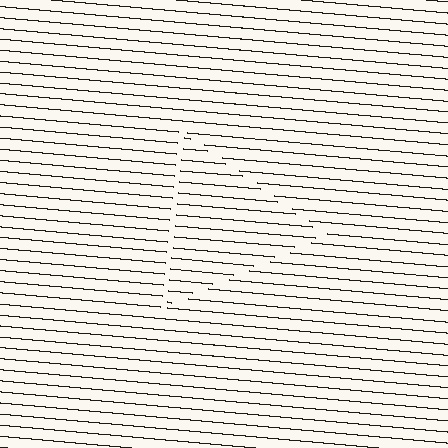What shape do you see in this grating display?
An illusory triangle. The interior of the shape contains the same grating, shifted by half a period — the contour is defined by the phase discontinuity where line-ends from the inner and outer gratings abut.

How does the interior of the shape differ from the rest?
The interior of the shape contains the same grating, shifted by half a period — the contour is defined by the phase discontinuity where line-ends from the inner and outer gratings abut.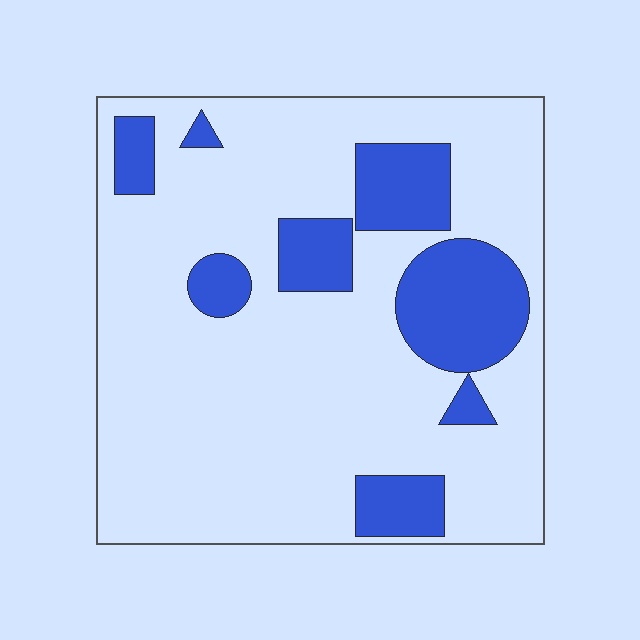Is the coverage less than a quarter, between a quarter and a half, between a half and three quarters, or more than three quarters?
Less than a quarter.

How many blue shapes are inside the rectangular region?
8.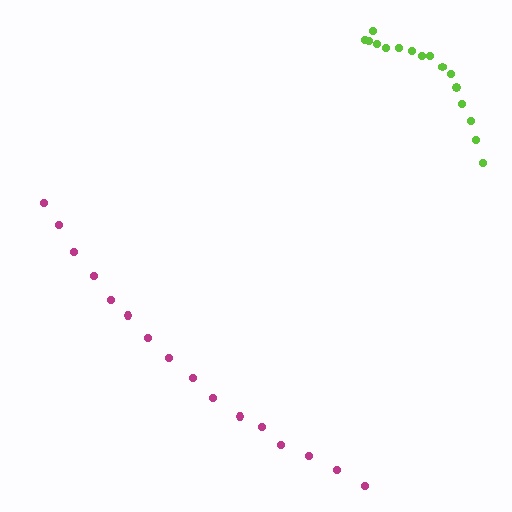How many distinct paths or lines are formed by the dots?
There are 2 distinct paths.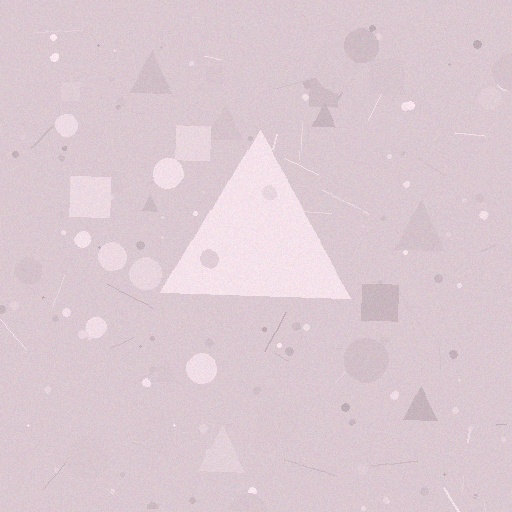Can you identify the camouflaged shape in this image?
The camouflaged shape is a triangle.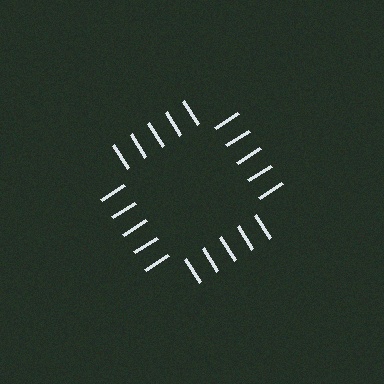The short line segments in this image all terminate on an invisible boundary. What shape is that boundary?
An illusory square — the line segments terminate on its edges but no continuous stroke is drawn.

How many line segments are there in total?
20 — 5 along each of the 4 edges.